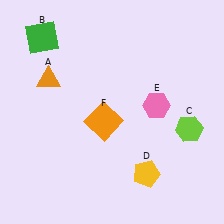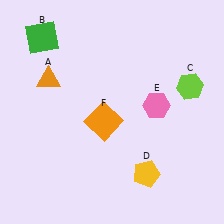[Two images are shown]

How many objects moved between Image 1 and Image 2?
1 object moved between the two images.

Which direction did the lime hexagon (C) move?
The lime hexagon (C) moved up.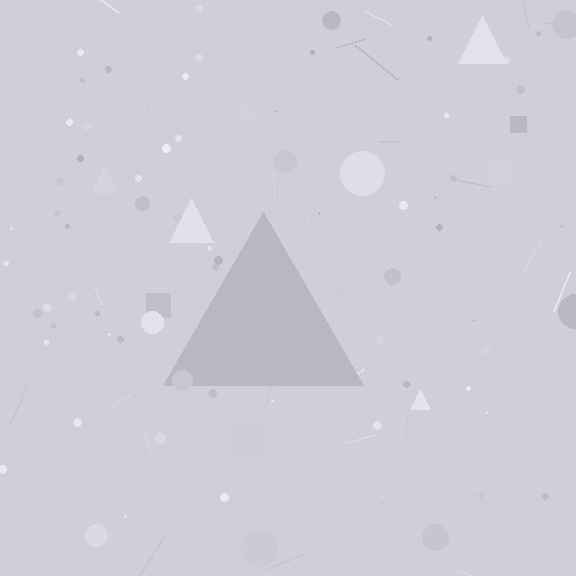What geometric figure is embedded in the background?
A triangle is embedded in the background.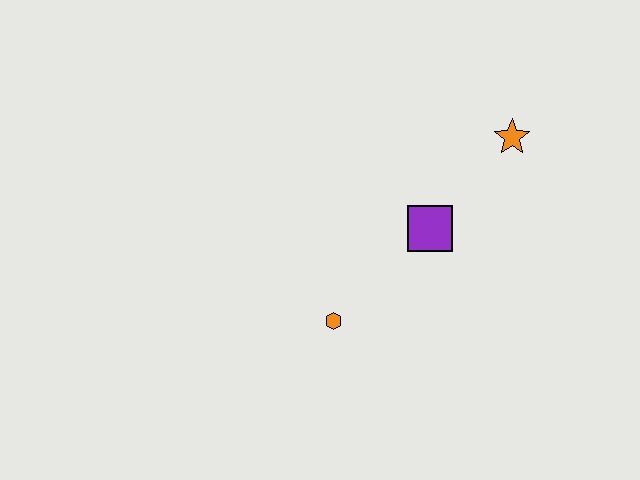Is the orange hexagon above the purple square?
No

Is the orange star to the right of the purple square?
Yes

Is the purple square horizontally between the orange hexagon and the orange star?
Yes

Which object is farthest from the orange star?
The orange hexagon is farthest from the orange star.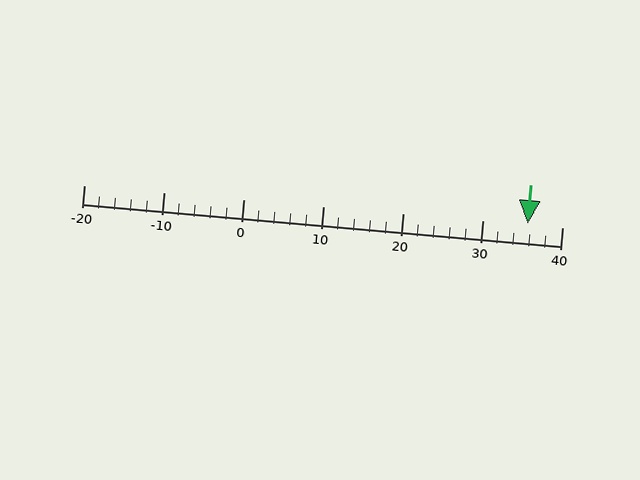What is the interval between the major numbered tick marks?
The major tick marks are spaced 10 units apart.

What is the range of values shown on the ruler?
The ruler shows values from -20 to 40.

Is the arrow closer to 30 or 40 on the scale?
The arrow is closer to 40.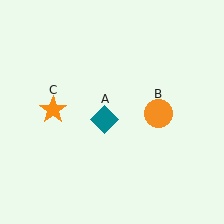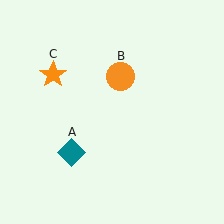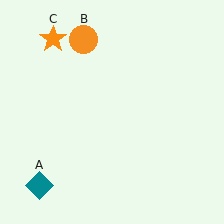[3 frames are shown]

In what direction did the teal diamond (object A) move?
The teal diamond (object A) moved down and to the left.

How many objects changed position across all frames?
3 objects changed position: teal diamond (object A), orange circle (object B), orange star (object C).